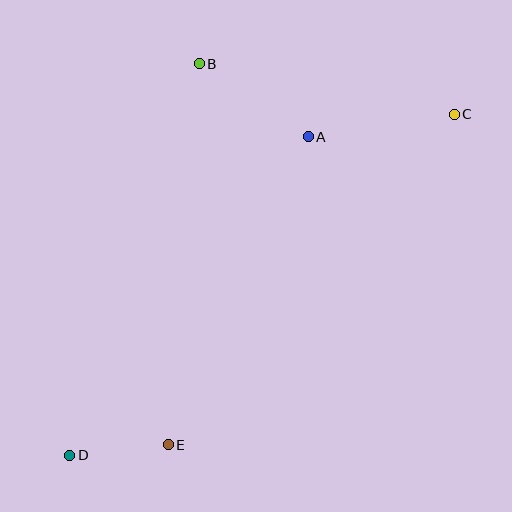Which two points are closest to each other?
Points D and E are closest to each other.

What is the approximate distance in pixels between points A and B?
The distance between A and B is approximately 131 pixels.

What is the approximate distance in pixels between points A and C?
The distance between A and C is approximately 148 pixels.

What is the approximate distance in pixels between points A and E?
The distance between A and E is approximately 338 pixels.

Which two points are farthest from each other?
Points C and D are farthest from each other.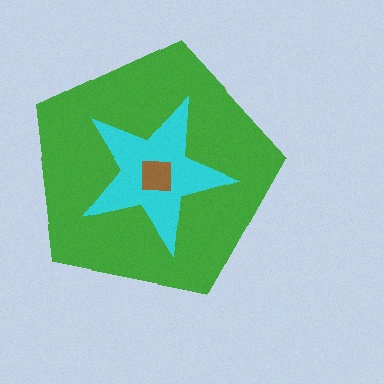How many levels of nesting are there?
3.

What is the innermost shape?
The brown square.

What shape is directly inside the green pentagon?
The cyan star.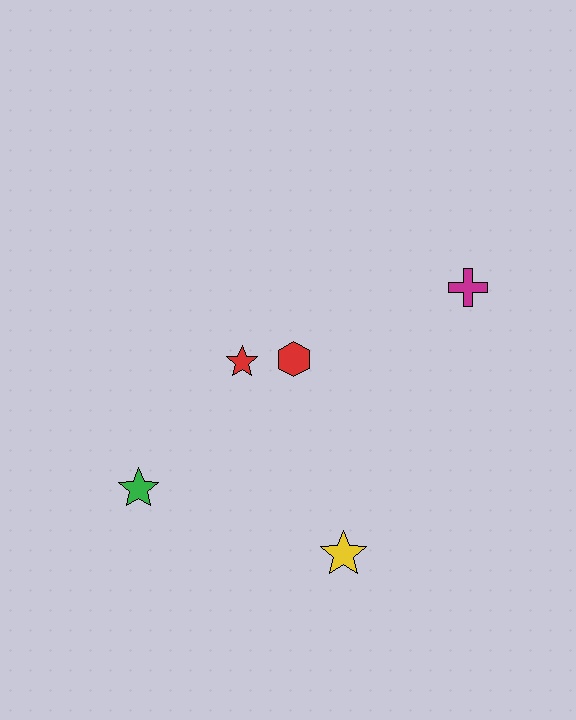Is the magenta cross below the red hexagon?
No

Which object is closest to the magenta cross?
The red hexagon is closest to the magenta cross.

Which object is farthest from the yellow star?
The magenta cross is farthest from the yellow star.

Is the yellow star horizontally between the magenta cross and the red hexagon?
Yes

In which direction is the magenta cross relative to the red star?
The magenta cross is to the right of the red star.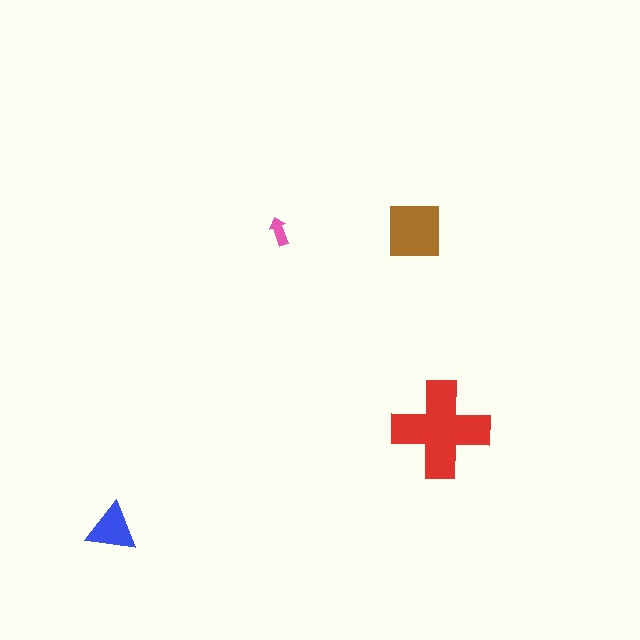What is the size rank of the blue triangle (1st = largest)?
3rd.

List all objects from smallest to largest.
The pink arrow, the blue triangle, the brown square, the red cross.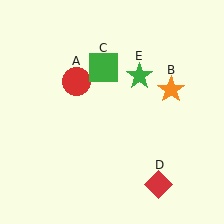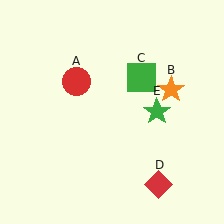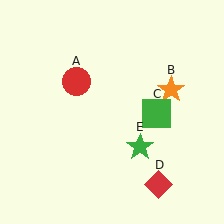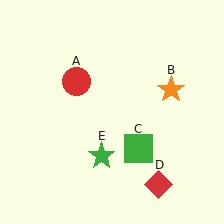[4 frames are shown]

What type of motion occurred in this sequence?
The green square (object C), green star (object E) rotated clockwise around the center of the scene.